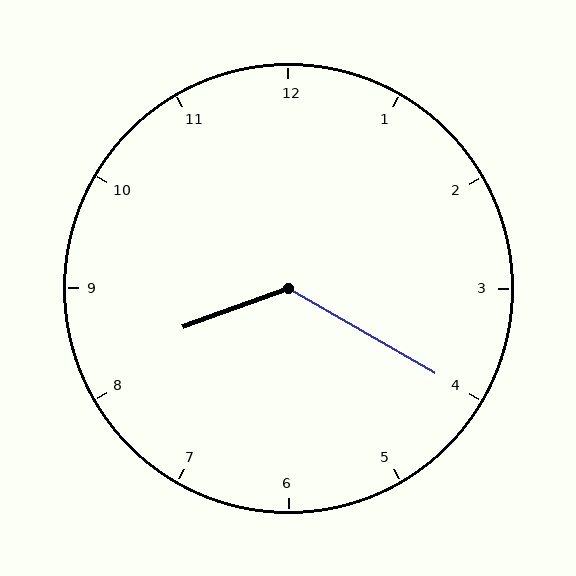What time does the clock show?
8:20.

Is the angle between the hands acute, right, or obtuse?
It is obtuse.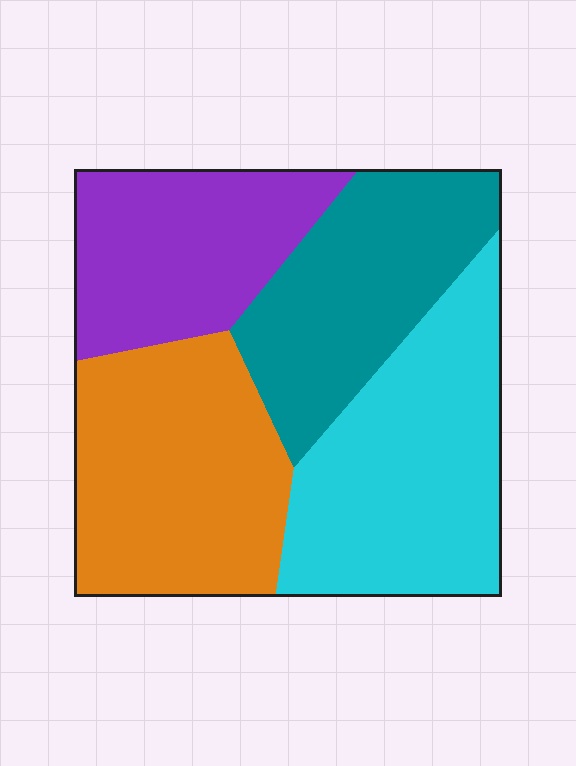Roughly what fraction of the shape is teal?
Teal takes up less than a quarter of the shape.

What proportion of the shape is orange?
Orange covers 28% of the shape.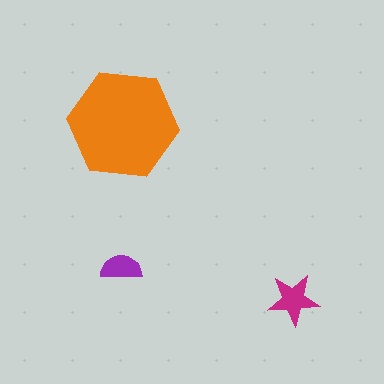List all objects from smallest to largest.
The purple semicircle, the magenta star, the orange hexagon.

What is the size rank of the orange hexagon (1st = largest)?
1st.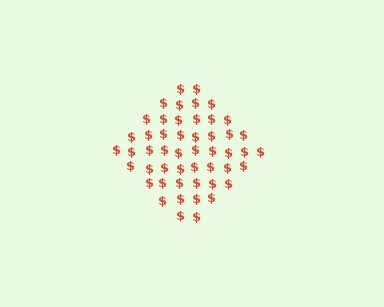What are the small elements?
The small elements are dollar signs.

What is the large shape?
The large shape is a diamond.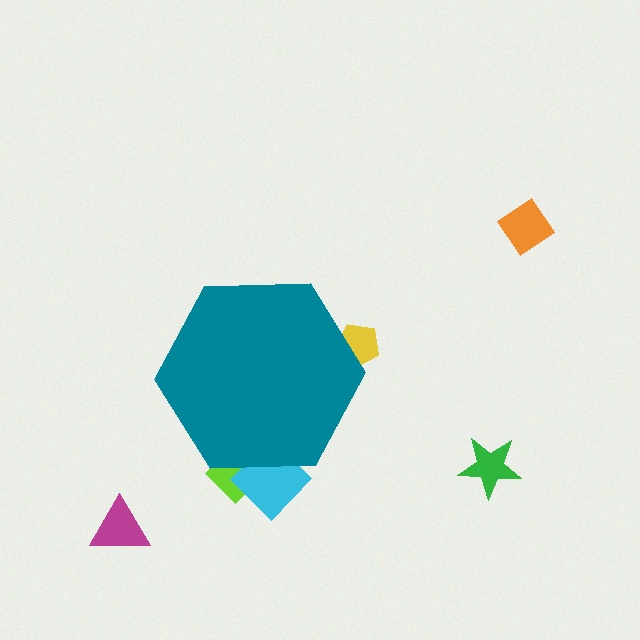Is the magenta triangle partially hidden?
No, the magenta triangle is fully visible.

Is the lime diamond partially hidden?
Yes, the lime diamond is partially hidden behind the teal hexagon.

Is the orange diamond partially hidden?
No, the orange diamond is fully visible.